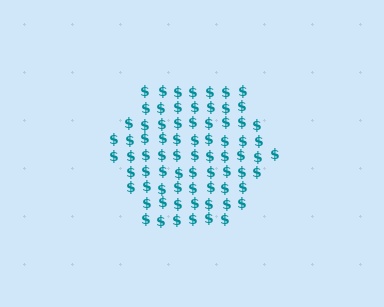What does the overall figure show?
The overall figure shows a hexagon.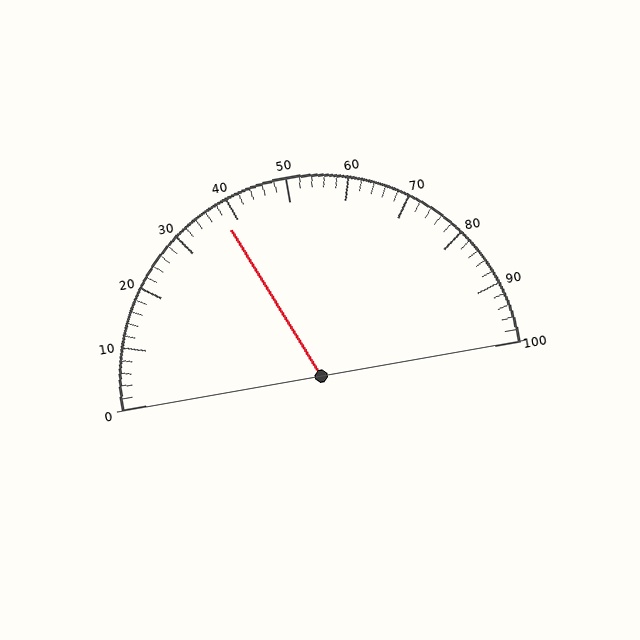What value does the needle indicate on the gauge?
The needle indicates approximately 38.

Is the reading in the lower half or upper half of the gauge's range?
The reading is in the lower half of the range (0 to 100).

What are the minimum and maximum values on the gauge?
The gauge ranges from 0 to 100.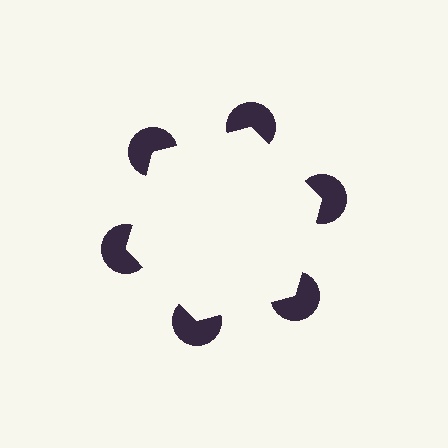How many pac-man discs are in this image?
There are 6 — one at each vertex of the illusory hexagon.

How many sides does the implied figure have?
6 sides.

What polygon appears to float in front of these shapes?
An illusory hexagon — its edges are inferred from the aligned wedge cuts in the pac-man discs, not physically drawn.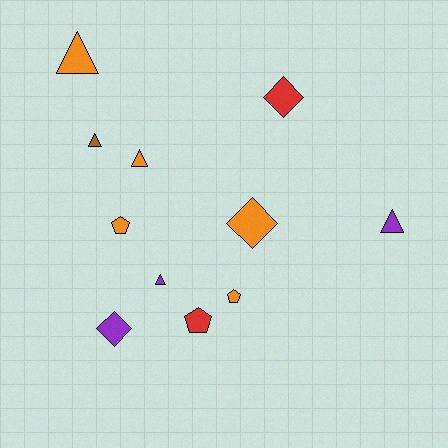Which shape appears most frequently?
Triangle, with 5 objects.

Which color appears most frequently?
Orange, with 5 objects.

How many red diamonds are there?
There is 1 red diamond.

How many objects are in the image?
There are 11 objects.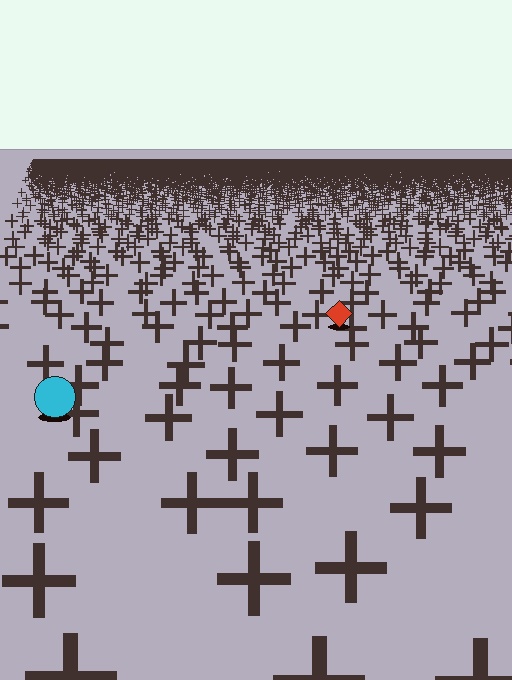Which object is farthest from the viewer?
The red diamond is farthest from the viewer. It appears smaller and the ground texture around it is denser.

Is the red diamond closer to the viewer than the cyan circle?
No. The cyan circle is closer — you can tell from the texture gradient: the ground texture is coarser near it.